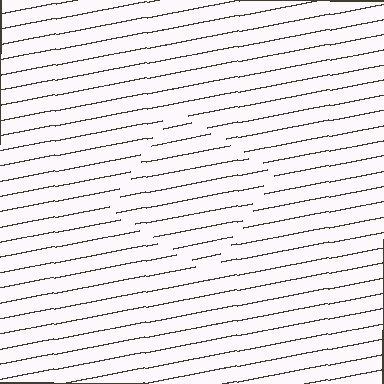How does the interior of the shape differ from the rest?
The interior of the shape contains the same grating, shifted by half a period — the contour is defined by the phase discontinuity where line-ends from the inner and outer gratings abut.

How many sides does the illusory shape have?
4 sides — the line-ends trace a square.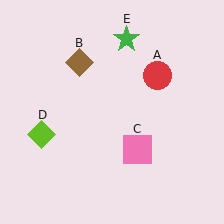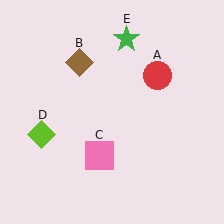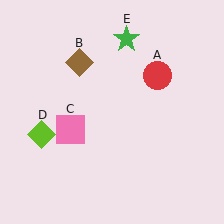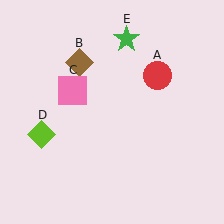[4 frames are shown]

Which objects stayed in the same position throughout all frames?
Red circle (object A) and brown diamond (object B) and lime diamond (object D) and green star (object E) remained stationary.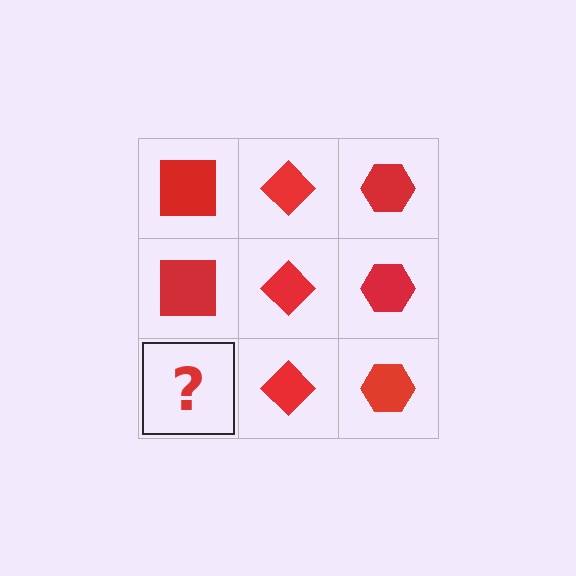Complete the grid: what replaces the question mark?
The question mark should be replaced with a red square.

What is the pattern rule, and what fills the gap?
The rule is that each column has a consistent shape. The gap should be filled with a red square.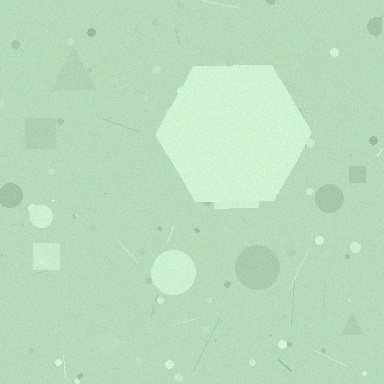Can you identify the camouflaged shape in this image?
The camouflaged shape is a hexagon.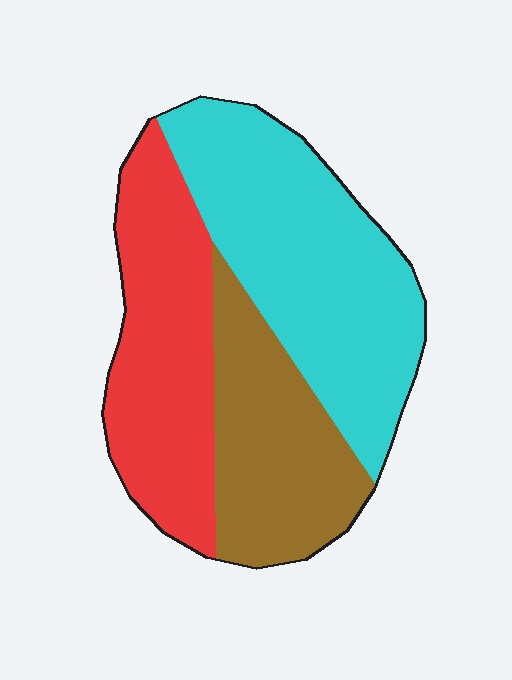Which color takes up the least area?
Brown, at roughly 25%.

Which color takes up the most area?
Cyan, at roughly 40%.